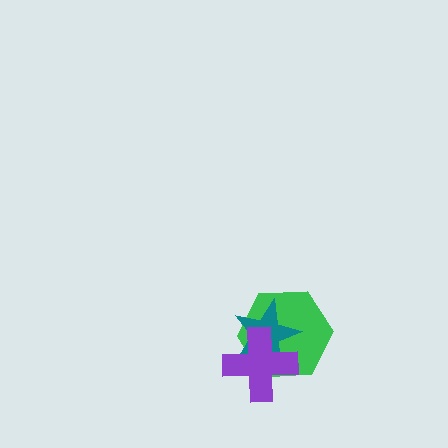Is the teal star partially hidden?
Yes, it is partially covered by another shape.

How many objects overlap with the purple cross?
2 objects overlap with the purple cross.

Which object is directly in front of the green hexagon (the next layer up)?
The teal star is directly in front of the green hexagon.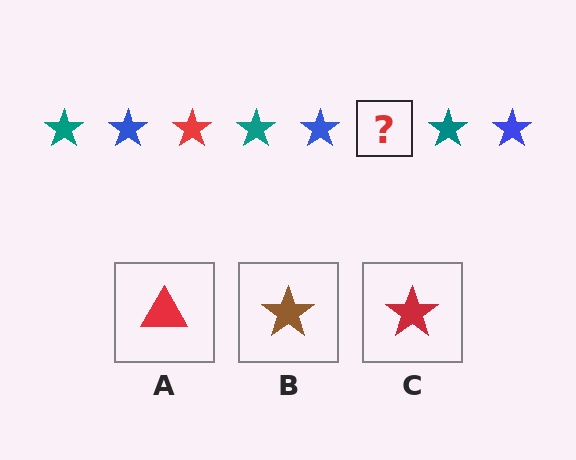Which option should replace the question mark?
Option C.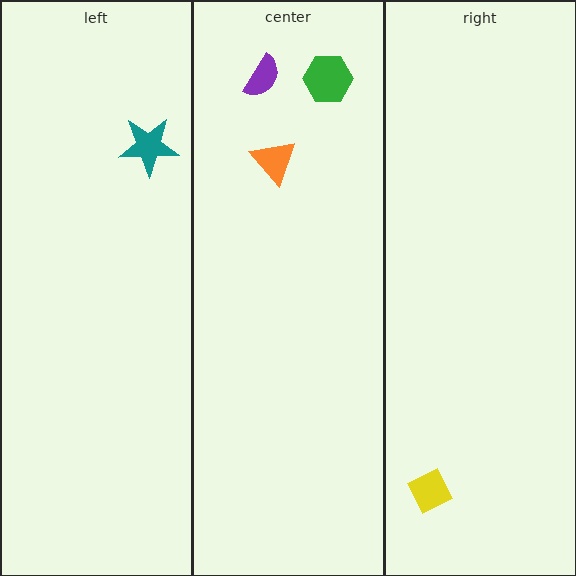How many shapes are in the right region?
1.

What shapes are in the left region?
The teal star.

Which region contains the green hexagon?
The center region.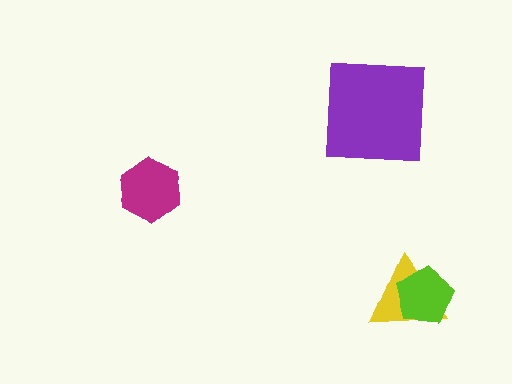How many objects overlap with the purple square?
0 objects overlap with the purple square.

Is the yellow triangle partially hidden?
Yes, it is partially covered by another shape.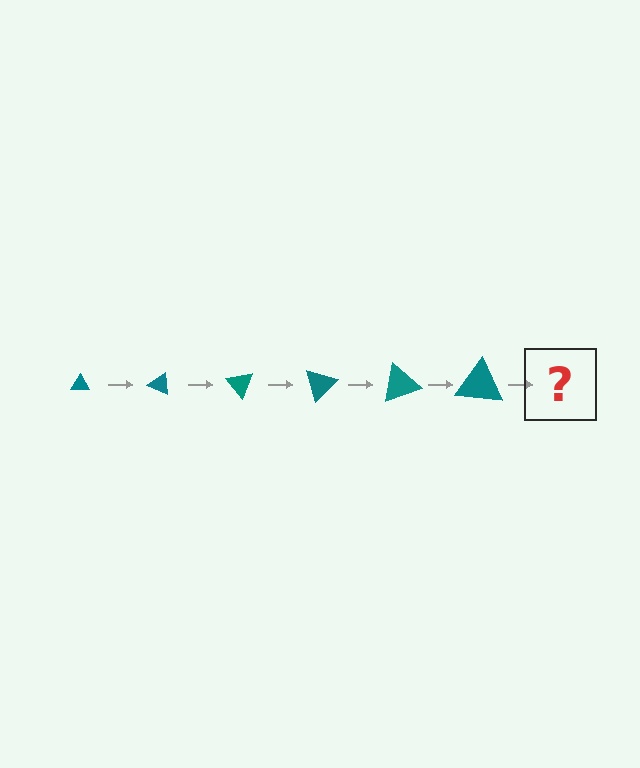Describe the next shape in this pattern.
It should be a triangle, larger than the previous one and rotated 150 degrees from the start.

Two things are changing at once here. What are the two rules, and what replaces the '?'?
The two rules are that the triangle grows larger each step and it rotates 25 degrees each step. The '?' should be a triangle, larger than the previous one and rotated 150 degrees from the start.